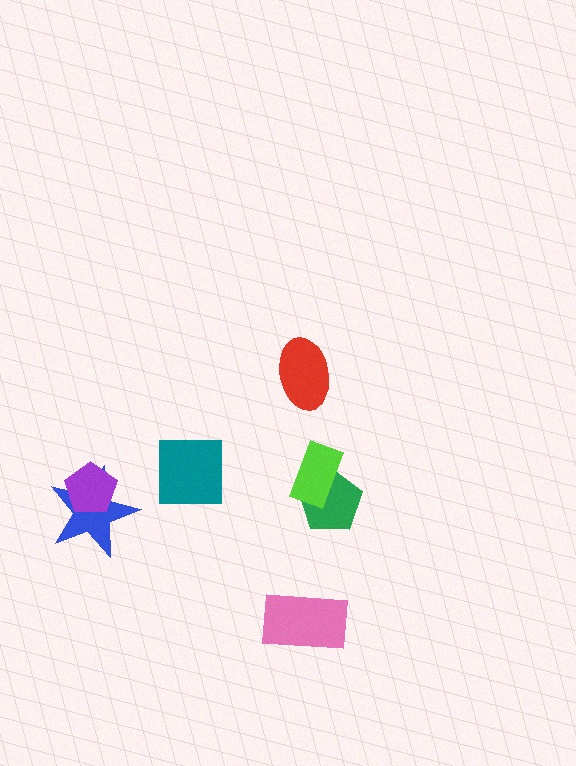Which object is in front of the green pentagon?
The lime rectangle is in front of the green pentagon.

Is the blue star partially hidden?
Yes, it is partially covered by another shape.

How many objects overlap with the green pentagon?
1 object overlaps with the green pentagon.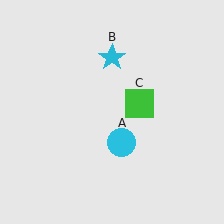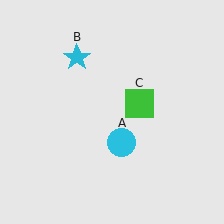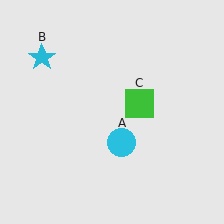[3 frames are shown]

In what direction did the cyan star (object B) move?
The cyan star (object B) moved left.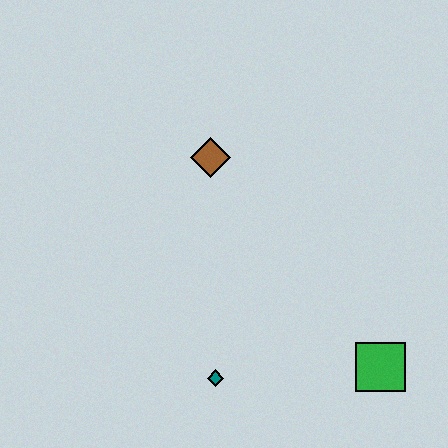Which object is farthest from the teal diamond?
The brown diamond is farthest from the teal diamond.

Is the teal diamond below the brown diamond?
Yes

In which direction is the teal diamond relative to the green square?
The teal diamond is to the left of the green square.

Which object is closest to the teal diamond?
The green square is closest to the teal diamond.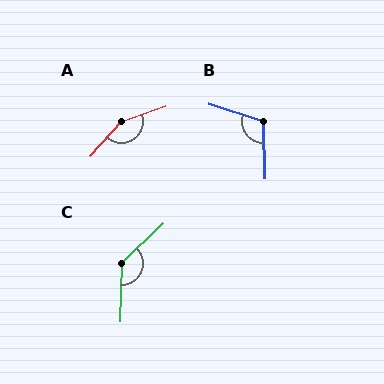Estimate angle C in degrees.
Approximately 134 degrees.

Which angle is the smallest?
B, at approximately 110 degrees.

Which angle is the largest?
A, at approximately 150 degrees.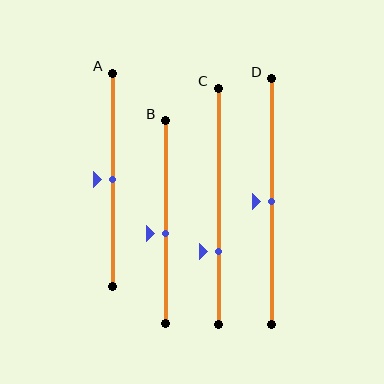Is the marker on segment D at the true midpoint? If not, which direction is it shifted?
Yes, the marker on segment D is at the true midpoint.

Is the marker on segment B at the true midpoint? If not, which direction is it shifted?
No, the marker on segment B is shifted downward by about 6% of the segment length.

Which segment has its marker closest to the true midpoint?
Segment A has its marker closest to the true midpoint.